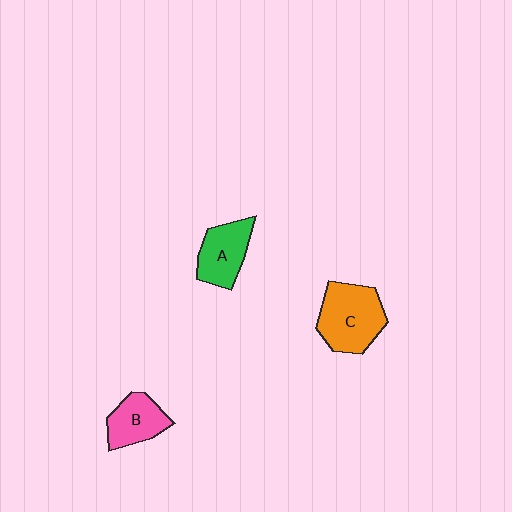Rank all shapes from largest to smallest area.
From largest to smallest: C (orange), A (green), B (pink).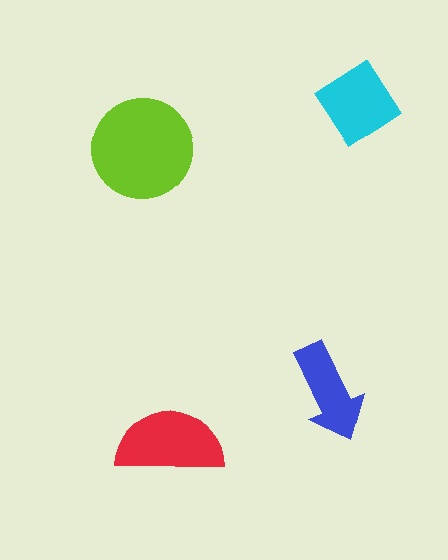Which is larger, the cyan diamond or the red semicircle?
The red semicircle.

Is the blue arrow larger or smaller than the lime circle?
Smaller.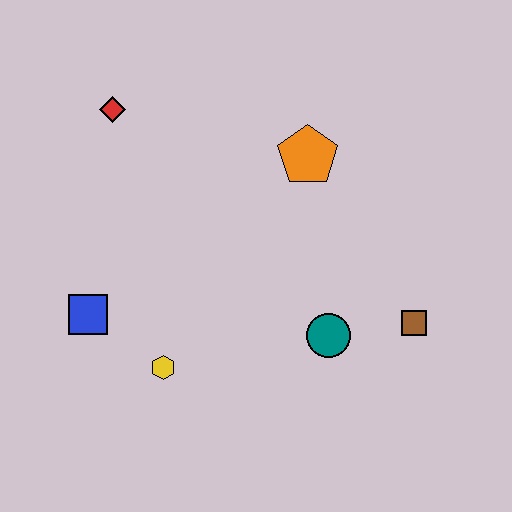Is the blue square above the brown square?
Yes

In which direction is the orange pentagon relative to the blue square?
The orange pentagon is to the right of the blue square.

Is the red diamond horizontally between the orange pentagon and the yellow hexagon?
No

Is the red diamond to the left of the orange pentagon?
Yes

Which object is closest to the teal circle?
The brown square is closest to the teal circle.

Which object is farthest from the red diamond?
The brown square is farthest from the red diamond.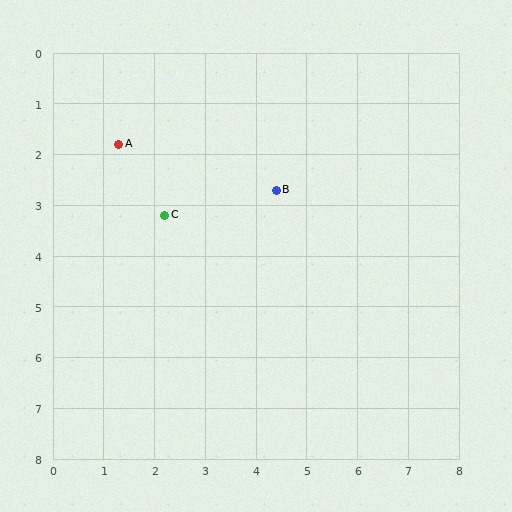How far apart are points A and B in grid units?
Points A and B are about 3.2 grid units apart.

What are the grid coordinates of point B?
Point B is at approximately (4.4, 2.7).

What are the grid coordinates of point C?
Point C is at approximately (2.2, 3.2).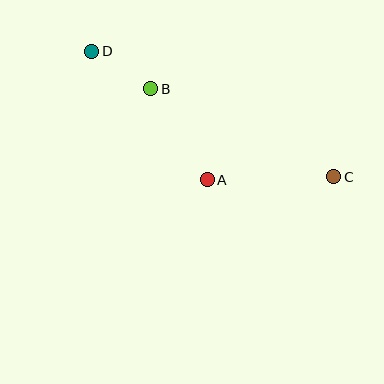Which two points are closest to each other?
Points B and D are closest to each other.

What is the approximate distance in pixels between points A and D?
The distance between A and D is approximately 173 pixels.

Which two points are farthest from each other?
Points C and D are farthest from each other.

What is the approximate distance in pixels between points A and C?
The distance between A and C is approximately 127 pixels.